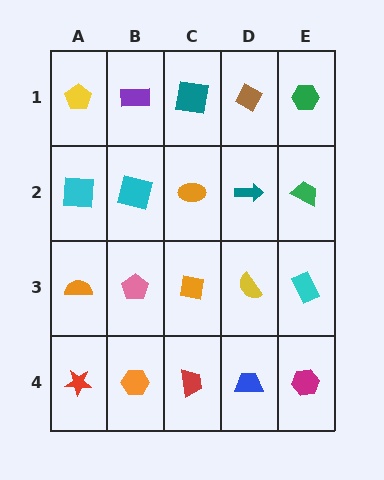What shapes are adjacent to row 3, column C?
An orange ellipse (row 2, column C), a red trapezoid (row 4, column C), a pink pentagon (row 3, column B), a yellow semicircle (row 3, column D).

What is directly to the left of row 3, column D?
An orange square.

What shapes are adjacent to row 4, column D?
A yellow semicircle (row 3, column D), a red trapezoid (row 4, column C), a magenta hexagon (row 4, column E).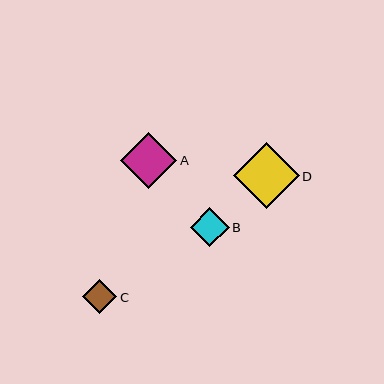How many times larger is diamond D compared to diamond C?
Diamond D is approximately 1.9 times the size of diamond C.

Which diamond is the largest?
Diamond D is the largest with a size of approximately 66 pixels.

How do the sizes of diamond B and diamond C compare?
Diamond B and diamond C are approximately the same size.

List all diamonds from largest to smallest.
From largest to smallest: D, A, B, C.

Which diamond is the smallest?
Diamond C is the smallest with a size of approximately 35 pixels.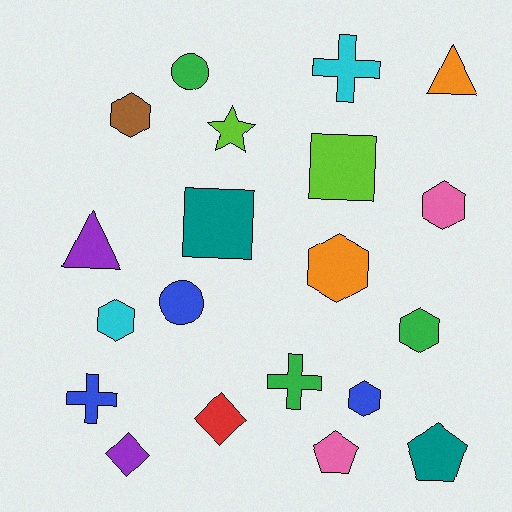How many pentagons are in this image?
There are 2 pentagons.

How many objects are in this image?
There are 20 objects.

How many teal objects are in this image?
There are 2 teal objects.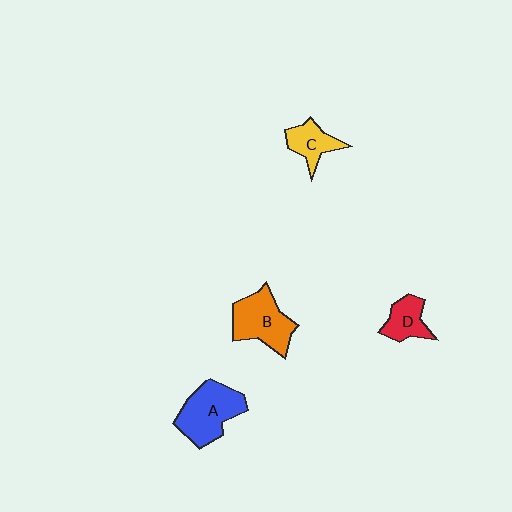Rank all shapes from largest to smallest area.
From largest to smallest: A (blue), B (orange), C (yellow), D (red).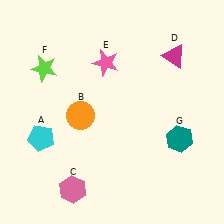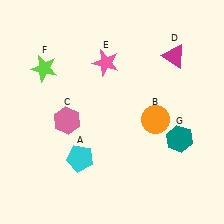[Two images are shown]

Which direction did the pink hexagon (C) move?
The pink hexagon (C) moved up.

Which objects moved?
The objects that moved are: the cyan pentagon (A), the orange circle (B), the pink hexagon (C).